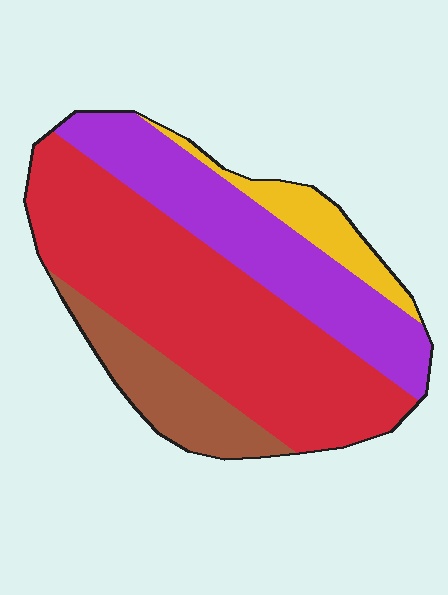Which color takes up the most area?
Red, at roughly 50%.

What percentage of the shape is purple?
Purple takes up about one quarter (1/4) of the shape.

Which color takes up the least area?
Yellow, at roughly 10%.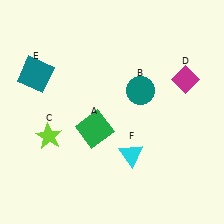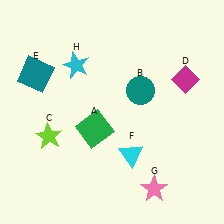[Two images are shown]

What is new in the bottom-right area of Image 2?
A pink star (G) was added in the bottom-right area of Image 2.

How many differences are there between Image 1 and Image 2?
There are 2 differences between the two images.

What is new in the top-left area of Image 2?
A cyan star (H) was added in the top-left area of Image 2.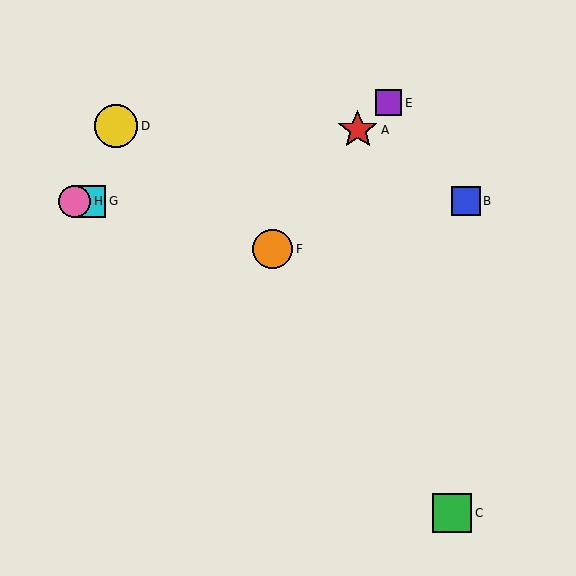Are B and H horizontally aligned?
Yes, both are at y≈201.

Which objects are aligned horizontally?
Objects B, G, H are aligned horizontally.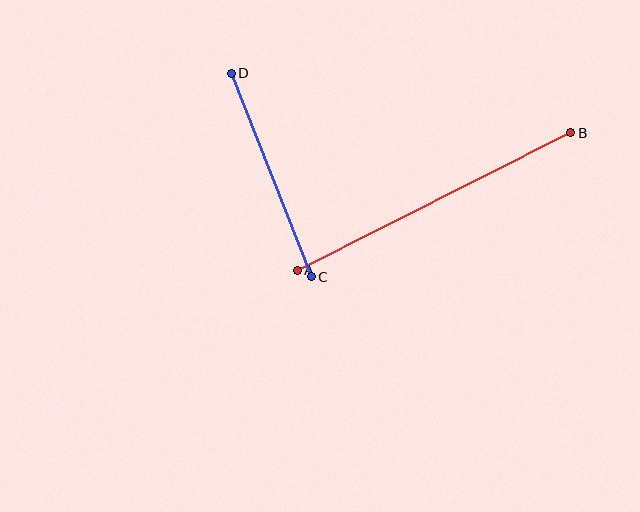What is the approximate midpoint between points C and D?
The midpoint is at approximately (271, 175) pixels.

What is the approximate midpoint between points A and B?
The midpoint is at approximately (434, 202) pixels.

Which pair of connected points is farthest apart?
Points A and B are farthest apart.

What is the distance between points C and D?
The distance is approximately 219 pixels.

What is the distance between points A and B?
The distance is approximately 306 pixels.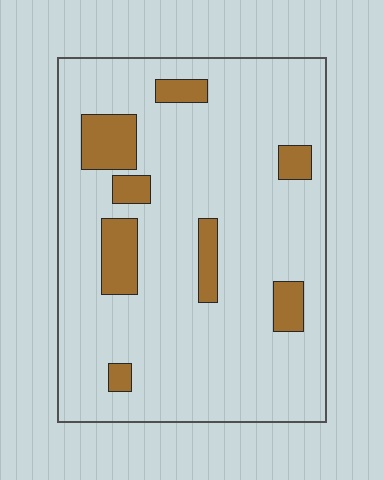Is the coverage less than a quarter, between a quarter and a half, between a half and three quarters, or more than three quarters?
Less than a quarter.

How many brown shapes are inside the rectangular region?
8.